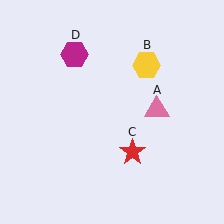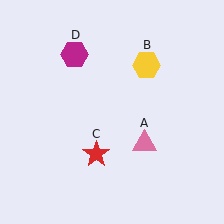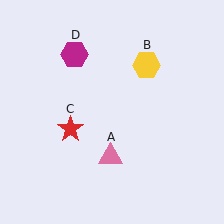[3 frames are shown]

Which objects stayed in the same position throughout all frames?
Yellow hexagon (object B) and magenta hexagon (object D) remained stationary.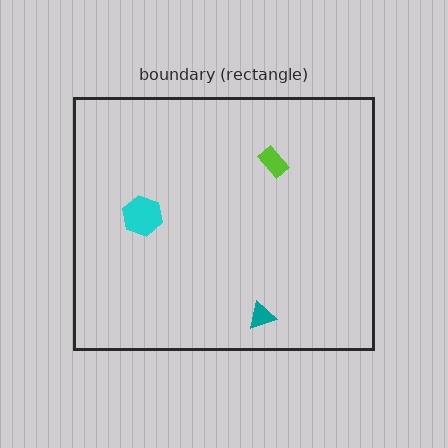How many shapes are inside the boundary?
3 inside, 0 outside.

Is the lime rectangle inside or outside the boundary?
Inside.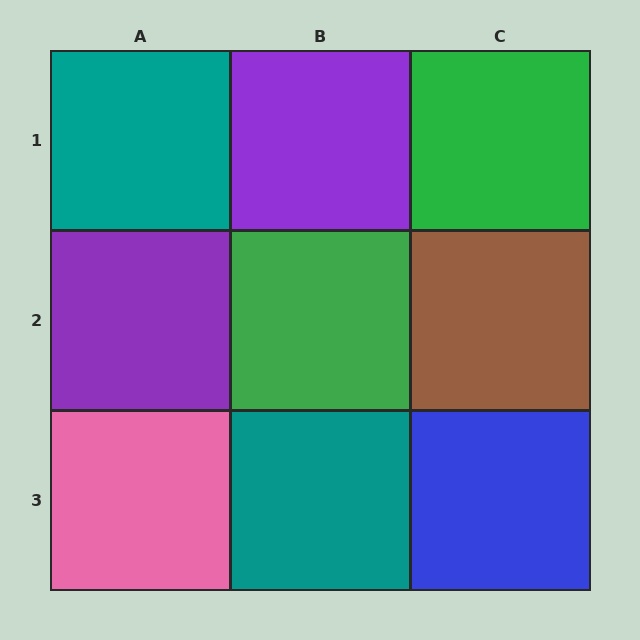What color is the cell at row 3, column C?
Blue.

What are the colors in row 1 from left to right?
Teal, purple, green.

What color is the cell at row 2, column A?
Purple.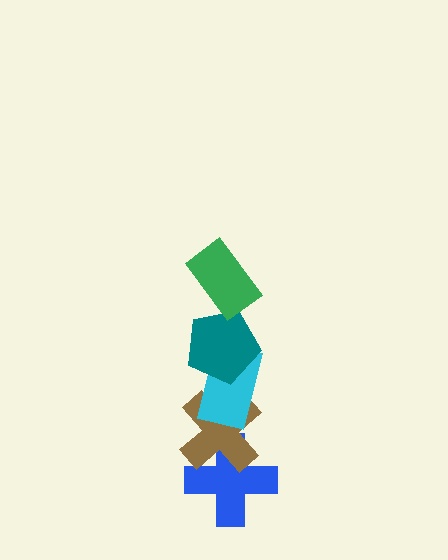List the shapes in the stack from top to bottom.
From top to bottom: the green rectangle, the teal pentagon, the cyan rectangle, the brown cross, the blue cross.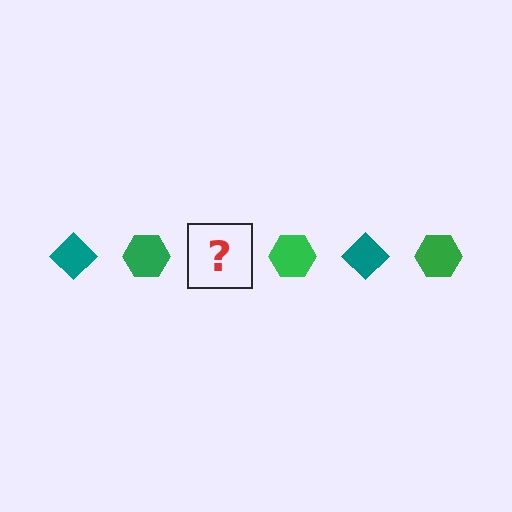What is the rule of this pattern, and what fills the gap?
The rule is that the pattern alternates between teal diamond and green hexagon. The gap should be filled with a teal diamond.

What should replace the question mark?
The question mark should be replaced with a teal diamond.